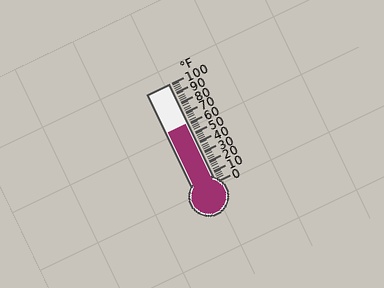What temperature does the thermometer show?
The thermometer shows approximately 60°F.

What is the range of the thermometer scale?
The thermometer scale ranges from 0°F to 100°F.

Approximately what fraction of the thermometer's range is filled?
The thermometer is filled to approximately 60% of its range.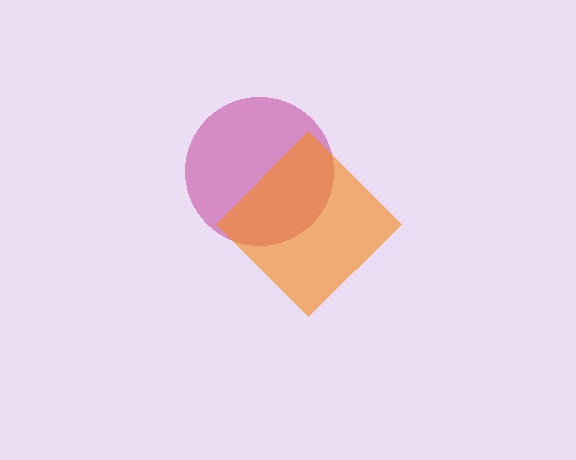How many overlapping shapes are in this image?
There are 2 overlapping shapes in the image.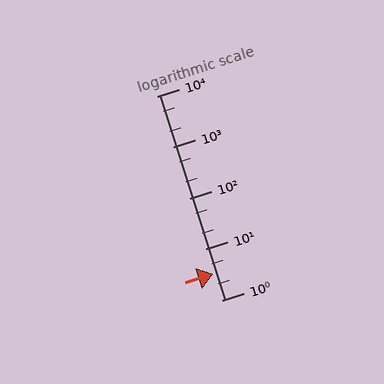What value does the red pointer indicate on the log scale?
The pointer indicates approximately 3.3.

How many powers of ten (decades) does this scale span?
The scale spans 4 decades, from 1 to 10000.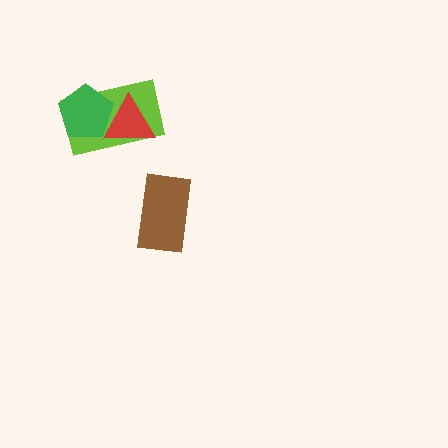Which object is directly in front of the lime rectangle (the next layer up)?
The red triangle is directly in front of the lime rectangle.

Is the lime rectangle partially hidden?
Yes, it is partially covered by another shape.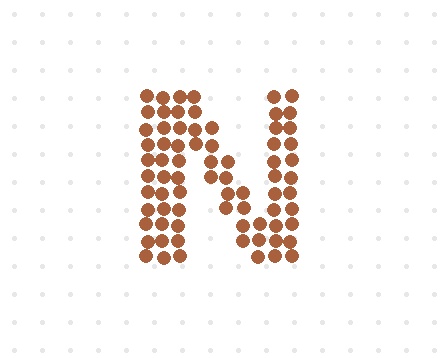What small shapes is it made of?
It is made of small circles.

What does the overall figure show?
The overall figure shows the letter N.